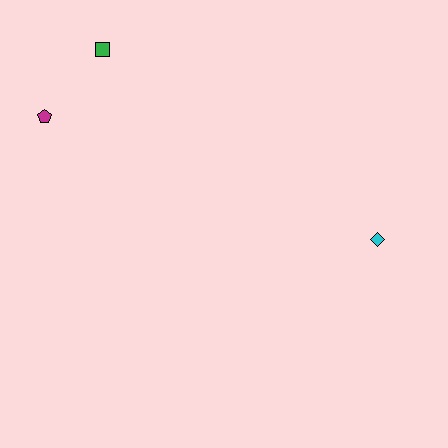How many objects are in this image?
There are 3 objects.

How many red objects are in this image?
There are no red objects.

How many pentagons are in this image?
There is 1 pentagon.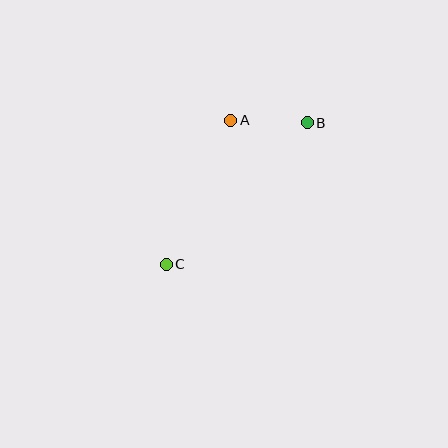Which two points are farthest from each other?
Points B and C are farthest from each other.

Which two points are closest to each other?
Points A and B are closest to each other.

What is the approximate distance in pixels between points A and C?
The distance between A and C is approximately 157 pixels.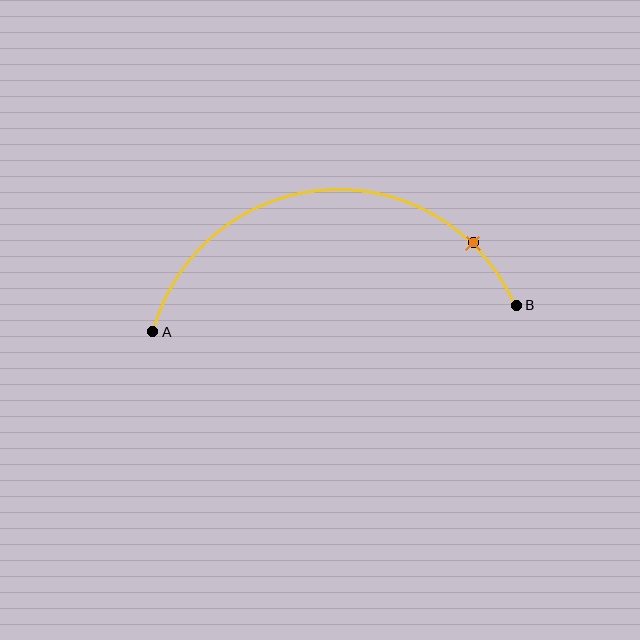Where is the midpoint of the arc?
The arc midpoint is the point on the curve farthest from the straight line joining A and B. It sits above that line.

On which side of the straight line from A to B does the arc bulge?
The arc bulges above the straight line connecting A and B.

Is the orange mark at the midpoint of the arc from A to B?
No. The orange mark lies on the arc but is closer to endpoint B. The arc midpoint would be at the point on the curve equidistant along the arc from both A and B.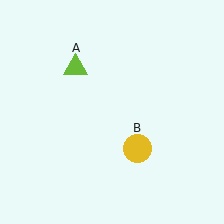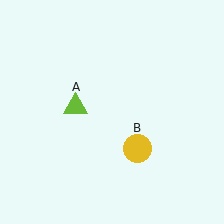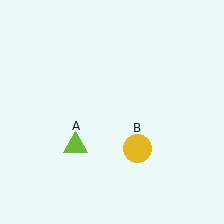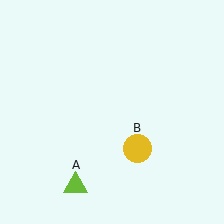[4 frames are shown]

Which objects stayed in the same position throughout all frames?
Yellow circle (object B) remained stationary.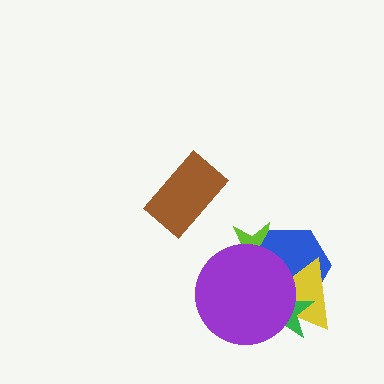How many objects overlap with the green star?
3 objects overlap with the green star.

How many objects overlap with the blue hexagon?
4 objects overlap with the blue hexagon.